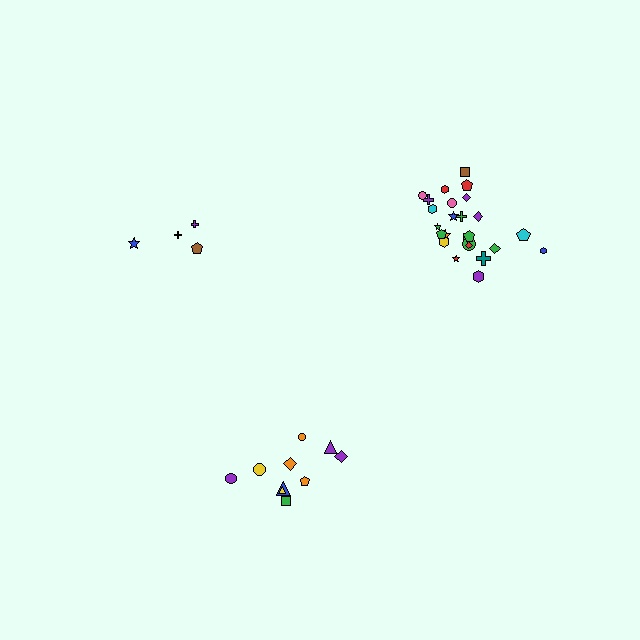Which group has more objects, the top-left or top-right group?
The top-right group.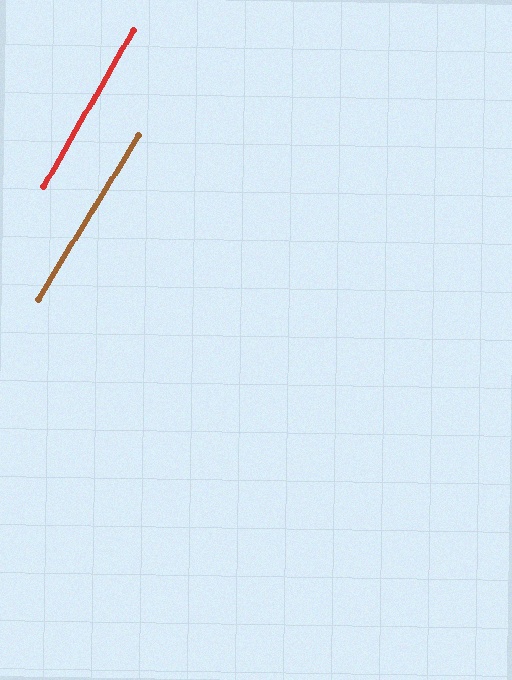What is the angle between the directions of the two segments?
Approximately 2 degrees.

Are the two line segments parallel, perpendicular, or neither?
Parallel — their directions differ by only 1.7°.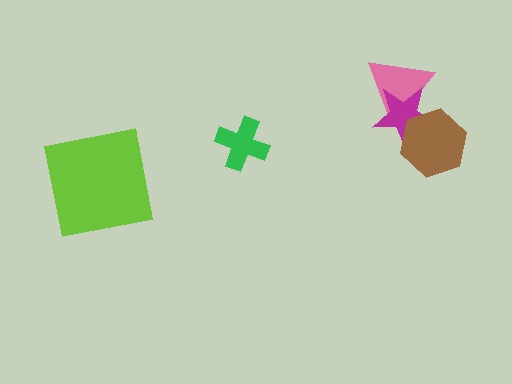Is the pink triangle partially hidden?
Yes, it is partially covered by another shape.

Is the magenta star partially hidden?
Yes, it is partially covered by another shape.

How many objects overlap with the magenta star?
2 objects overlap with the magenta star.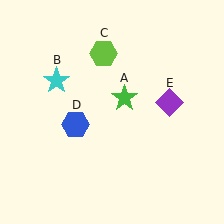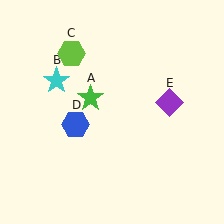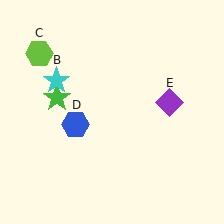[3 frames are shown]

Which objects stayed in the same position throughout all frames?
Cyan star (object B) and blue hexagon (object D) and purple diamond (object E) remained stationary.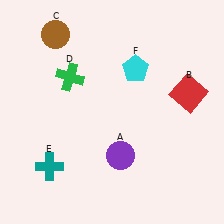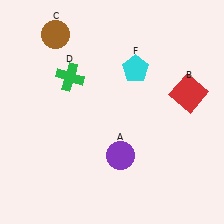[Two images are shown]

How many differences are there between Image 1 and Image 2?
There is 1 difference between the two images.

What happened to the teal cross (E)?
The teal cross (E) was removed in Image 2. It was in the bottom-left area of Image 1.